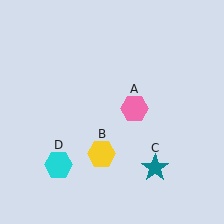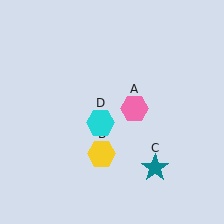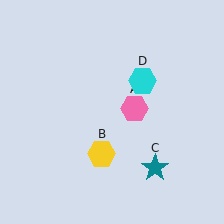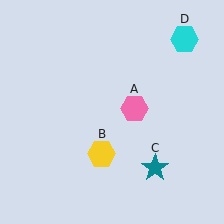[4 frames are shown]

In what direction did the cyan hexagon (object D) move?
The cyan hexagon (object D) moved up and to the right.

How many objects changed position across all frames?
1 object changed position: cyan hexagon (object D).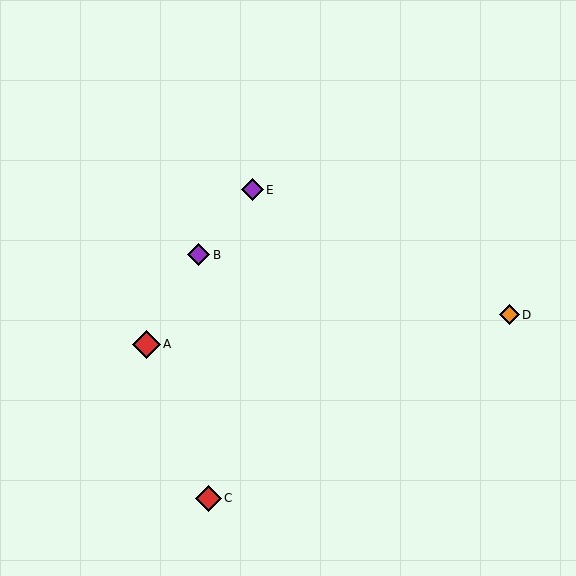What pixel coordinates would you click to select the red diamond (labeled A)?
Click at (146, 344) to select the red diamond A.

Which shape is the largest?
The red diamond (labeled A) is the largest.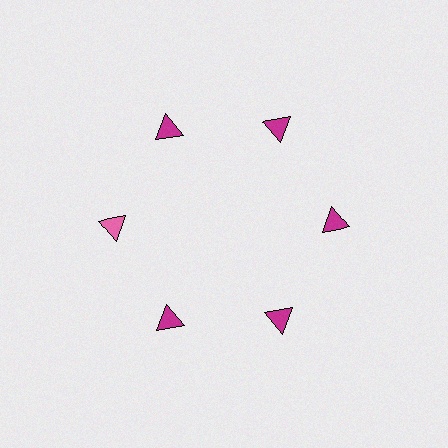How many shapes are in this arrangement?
There are 6 shapes arranged in a ring pattern.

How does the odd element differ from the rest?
It has a different color: pink instead of magenta.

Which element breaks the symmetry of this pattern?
The pink triangle at roughly the 9 o'clock position breaks the symmetry. All other shapes are magenta triangles.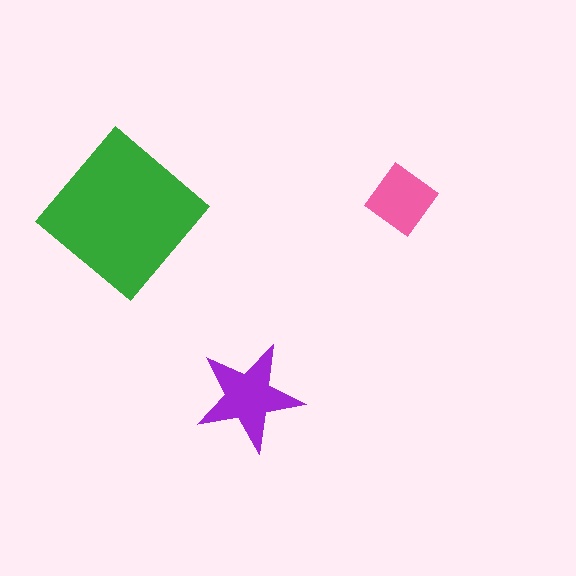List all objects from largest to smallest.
The green diamond, the purple star, the pink diamond.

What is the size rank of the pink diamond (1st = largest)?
3rd.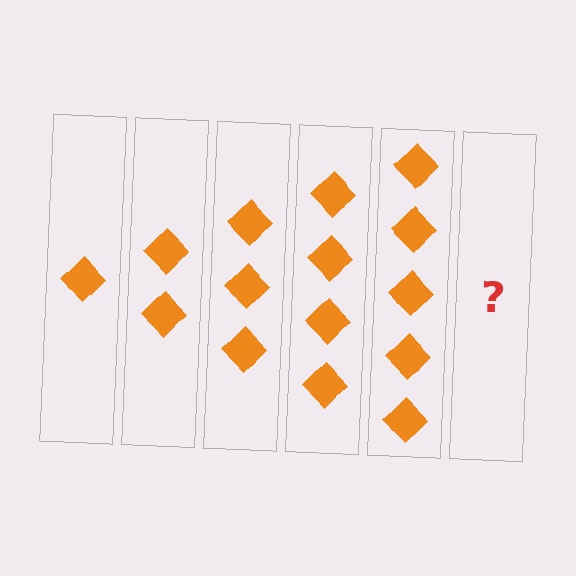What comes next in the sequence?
The next element should be 6 diamonds.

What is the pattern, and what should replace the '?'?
The pattern is that each step adds one more diamond. The '?' should be 6 diamonds.